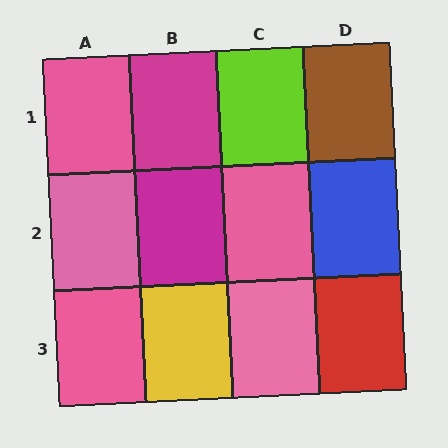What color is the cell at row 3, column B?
Yellow.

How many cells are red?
1 cell is red.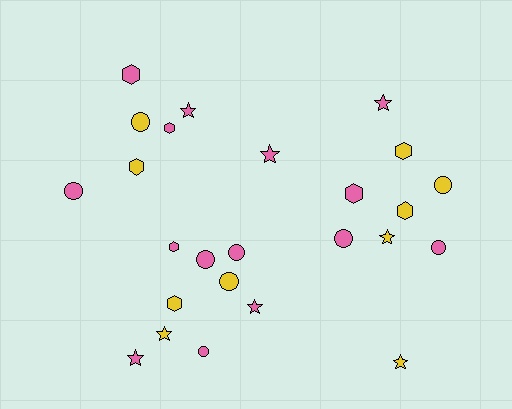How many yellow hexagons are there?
There are 4 yellow hexagons.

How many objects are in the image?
There are 25 objects.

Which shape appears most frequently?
Circle, with 9 objects.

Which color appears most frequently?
Pink, with 15 objects.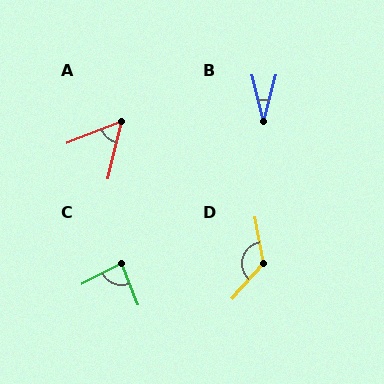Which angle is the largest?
D, at approximately 127 degrees.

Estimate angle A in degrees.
Approximately 56 degrees.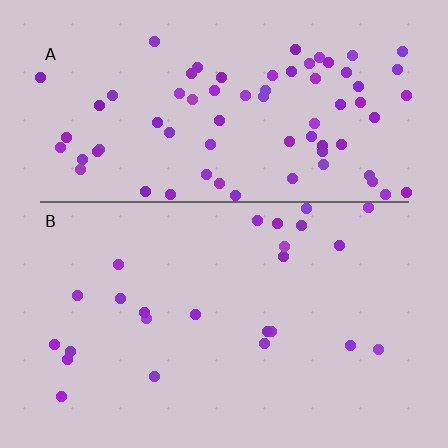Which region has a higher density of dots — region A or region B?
A (the top).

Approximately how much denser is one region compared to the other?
Approximately 3.0× — region A over region B.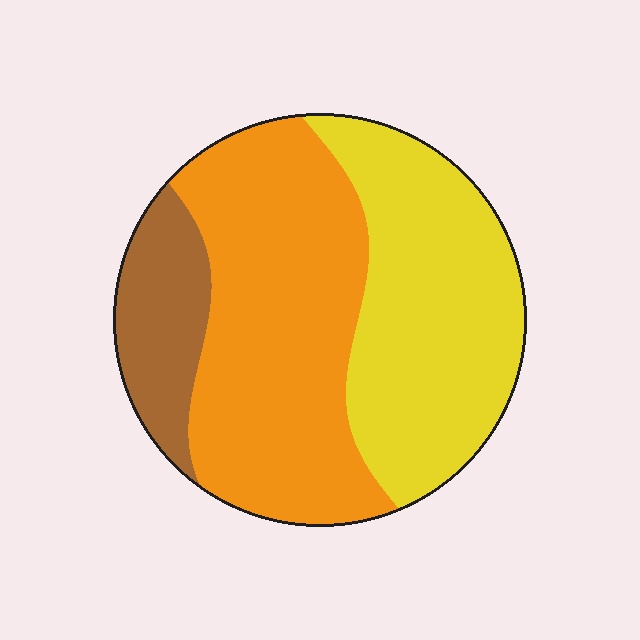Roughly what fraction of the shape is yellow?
Yellow covers 39% of the shape.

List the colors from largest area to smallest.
From largest to smallest: orange, yellow, brown.